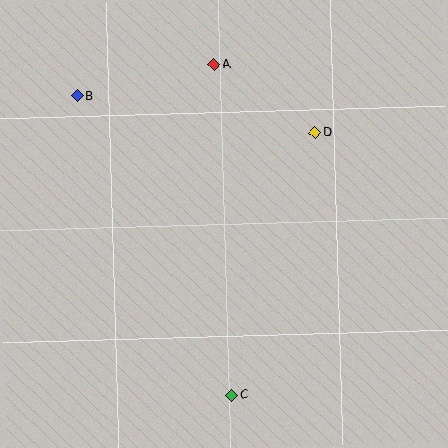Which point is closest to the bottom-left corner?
Point C is closest to the bottom-left corner.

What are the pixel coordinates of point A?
Point A is at (214, 65).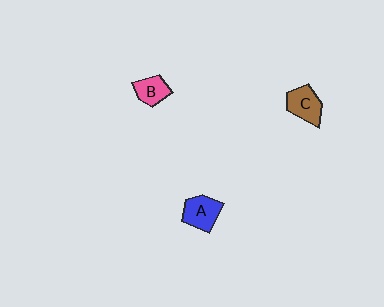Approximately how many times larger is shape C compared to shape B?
Approximately 1.3 times.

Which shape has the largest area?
Shape A (blue).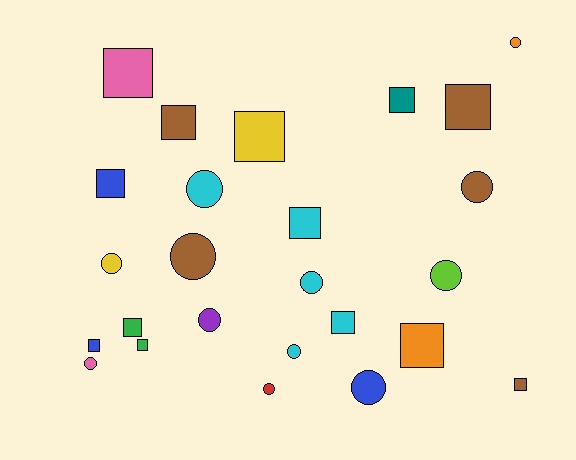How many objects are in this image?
There are 25 objects.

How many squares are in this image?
There are 13 squares.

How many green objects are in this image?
There are 2 green objects.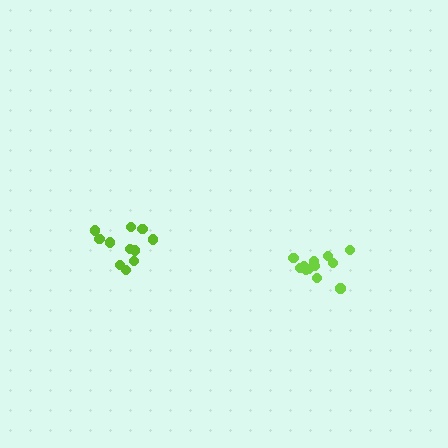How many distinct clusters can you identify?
There are 2 distinct clusters.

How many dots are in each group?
Group 1: 12 dots, Group 2: 11 dots (23 total).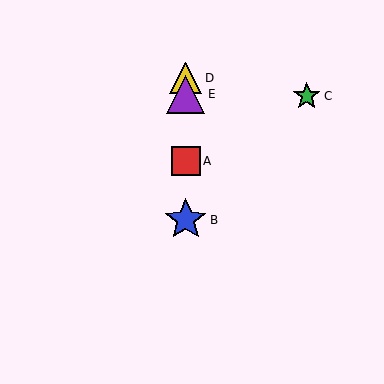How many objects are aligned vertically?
4 objects (A, B, D, E) are aligned vertically.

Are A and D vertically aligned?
Yes, both are at x≈186.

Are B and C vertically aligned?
No, B is at x≈186 and C is at x≈307.